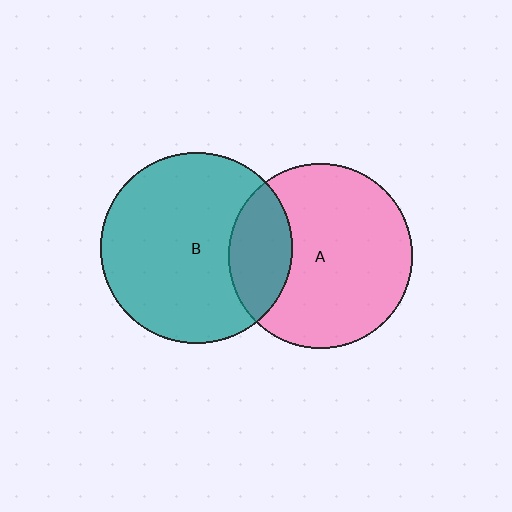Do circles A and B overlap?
Yes.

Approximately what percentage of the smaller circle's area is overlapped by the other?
Approximately 25%.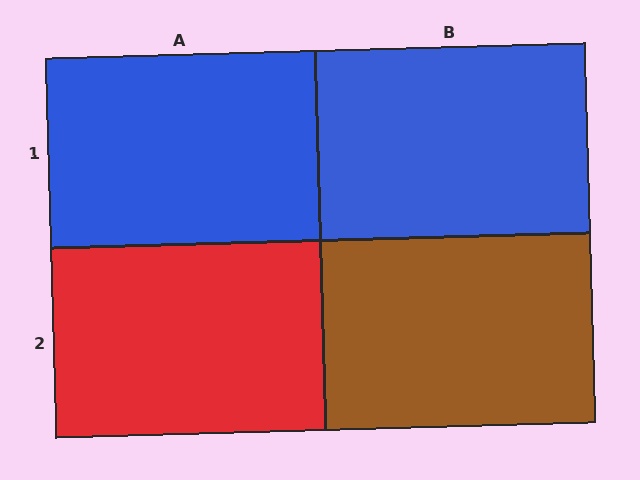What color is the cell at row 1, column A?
Blue.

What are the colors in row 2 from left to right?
Red, brown.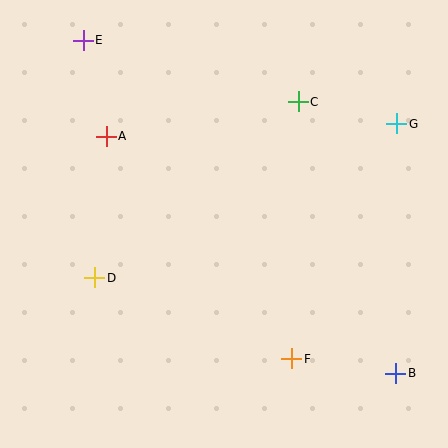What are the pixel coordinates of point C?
Point C is at (298, 102).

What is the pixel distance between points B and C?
The distance between B and C is 288 pixels.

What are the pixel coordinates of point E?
Point E is at (83, 40).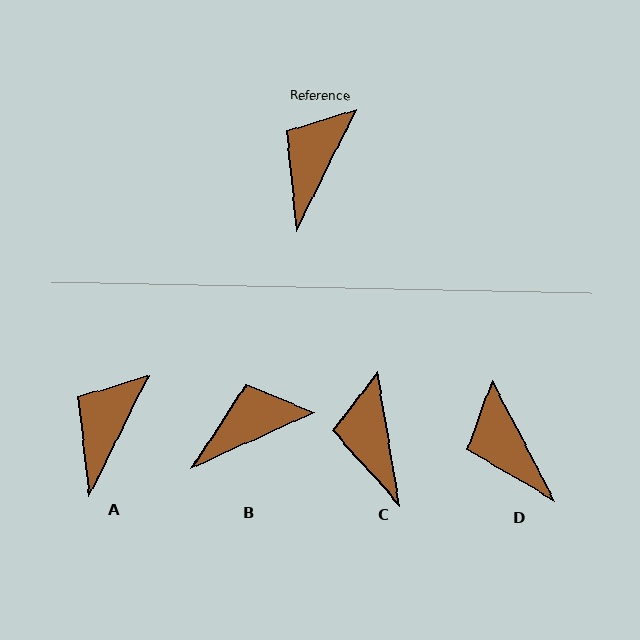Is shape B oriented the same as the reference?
No, it is off by about 39 degrees.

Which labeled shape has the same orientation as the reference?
A.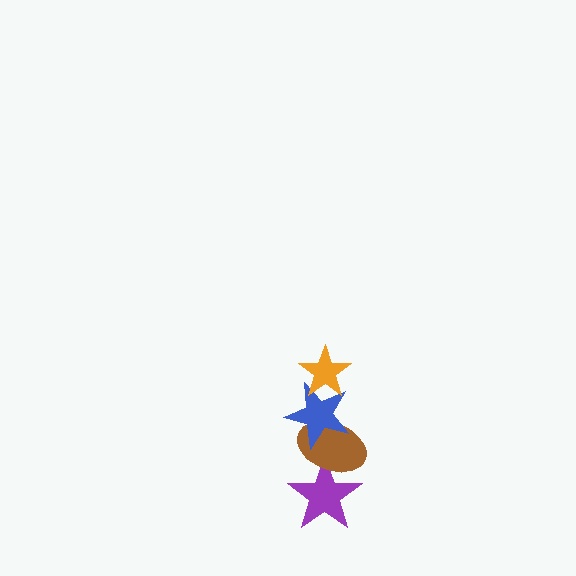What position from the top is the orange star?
The orange star is 1st from the top.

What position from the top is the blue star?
The blue star is 2nd from the top.